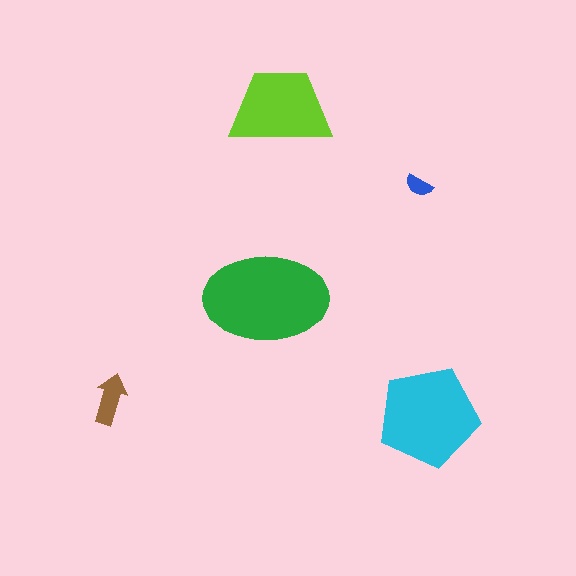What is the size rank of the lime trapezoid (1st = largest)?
3rd.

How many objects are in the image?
There are 5 objects in the image.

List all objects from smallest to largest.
The blue semicircle, the brown arrow, the lime trapezoid, the cyan pentagon, the green ellipse.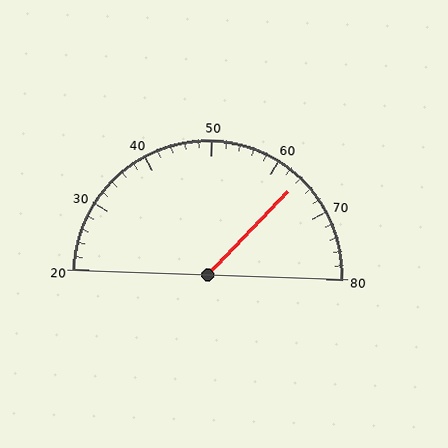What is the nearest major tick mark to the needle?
The nearest major tick mark is 60.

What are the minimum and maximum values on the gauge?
The gauge ranges from 20 to 80.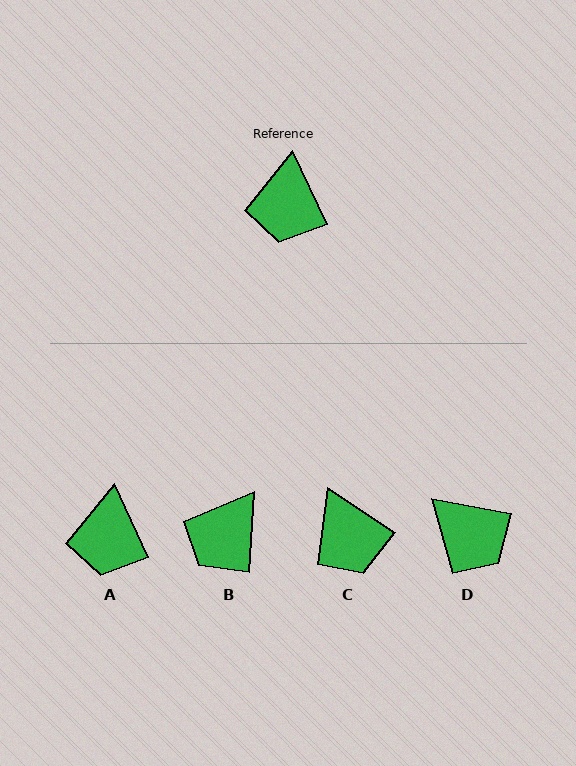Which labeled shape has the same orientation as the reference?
A.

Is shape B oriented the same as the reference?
No, it is off by about 28 degrees.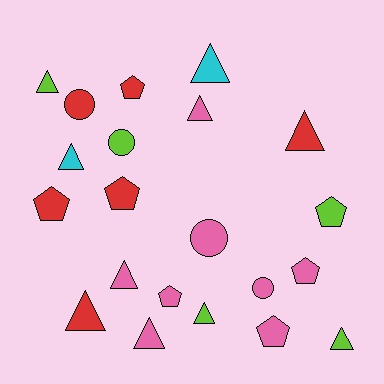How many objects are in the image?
There are 21 objects.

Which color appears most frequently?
Pink, with 8 objects.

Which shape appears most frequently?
Triangle, with 10 objects.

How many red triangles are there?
There are 2 red triangles.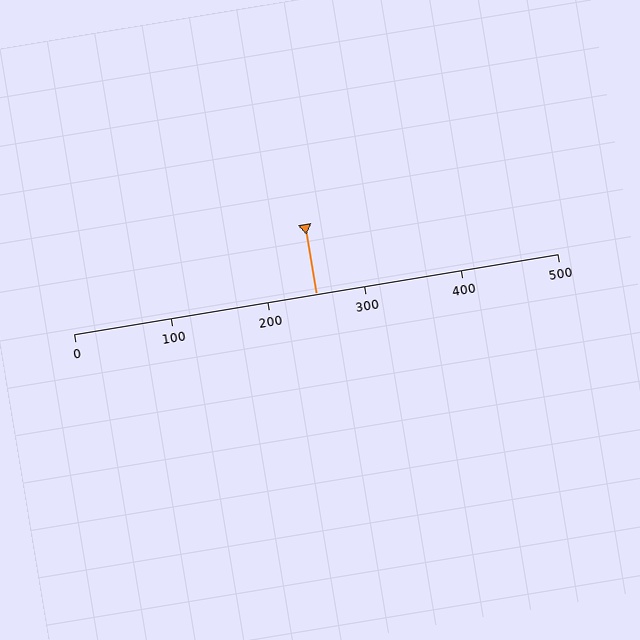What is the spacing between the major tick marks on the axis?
The major ticks are spaced 100 apart.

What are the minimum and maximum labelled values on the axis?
The axis runs from 0 to 500.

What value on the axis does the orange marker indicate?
The marker indicates approximately 250.